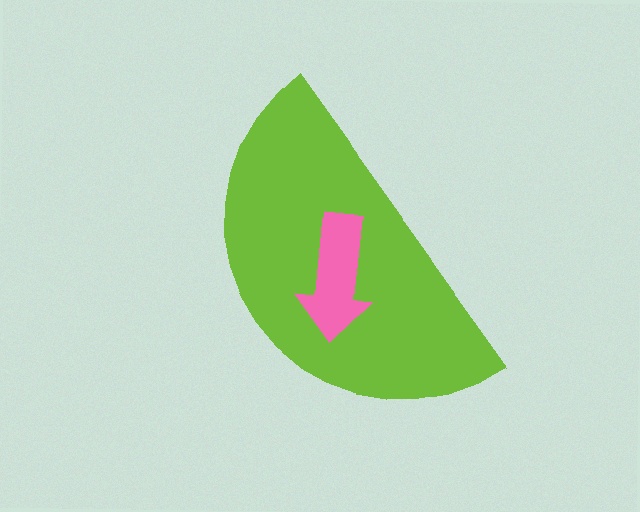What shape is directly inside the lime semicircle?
The pink arrow.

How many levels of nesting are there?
2.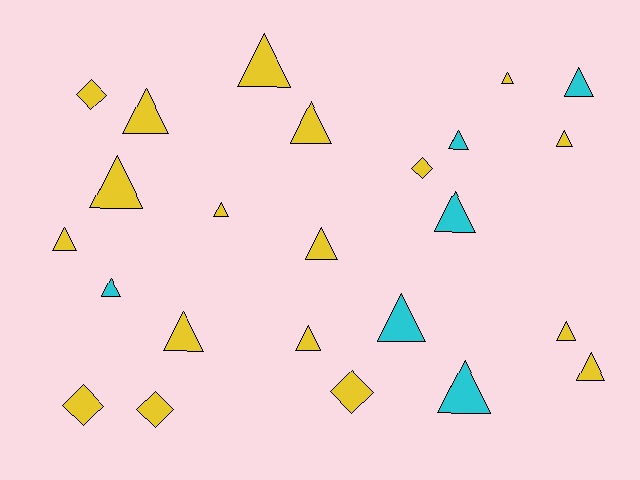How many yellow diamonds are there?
There are 5 yellow diamonds.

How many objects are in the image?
There are 24 objects.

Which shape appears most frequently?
Triangle, with 19 objects.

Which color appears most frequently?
Yellow, with 18 objects.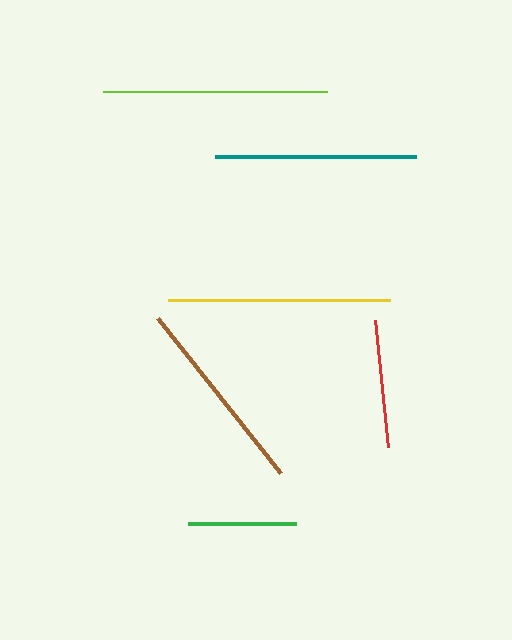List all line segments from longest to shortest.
From longest to shortest: lime, yellow, teal, brown, red, green.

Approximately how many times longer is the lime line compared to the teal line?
The lime line is approximately 1.1 times the length of the teal line.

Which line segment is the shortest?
The green line is the shortest at approximately 109 pixels.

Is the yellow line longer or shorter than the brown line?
The yellow line is longer than the brown line.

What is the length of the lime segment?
The lime segment is approximately 224 pixels long.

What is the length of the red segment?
The red segment is approximately 127 pixels long.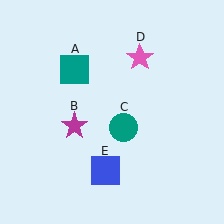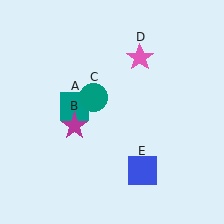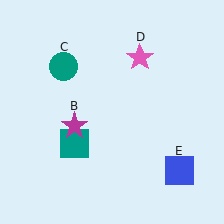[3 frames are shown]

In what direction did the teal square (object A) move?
The teal square (object A) moved down.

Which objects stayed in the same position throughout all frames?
Magenta star (object B) and pink star (object D) remained stationary.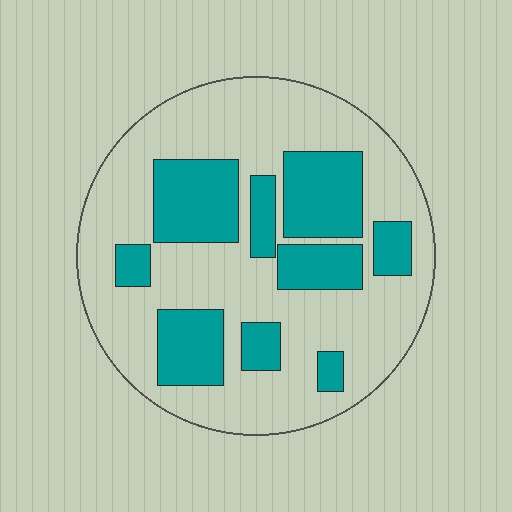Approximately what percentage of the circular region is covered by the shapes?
Approximately 30%.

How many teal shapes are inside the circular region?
9.